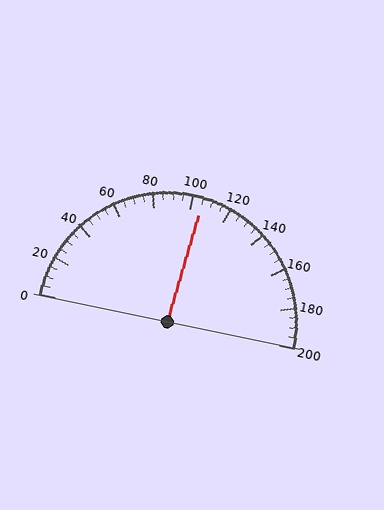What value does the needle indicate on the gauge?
The needle indicates approximately 105.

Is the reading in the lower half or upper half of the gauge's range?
The reading is in the upper half of the range (0 to 200).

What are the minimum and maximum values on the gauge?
The gauge ranges from 0 to 200.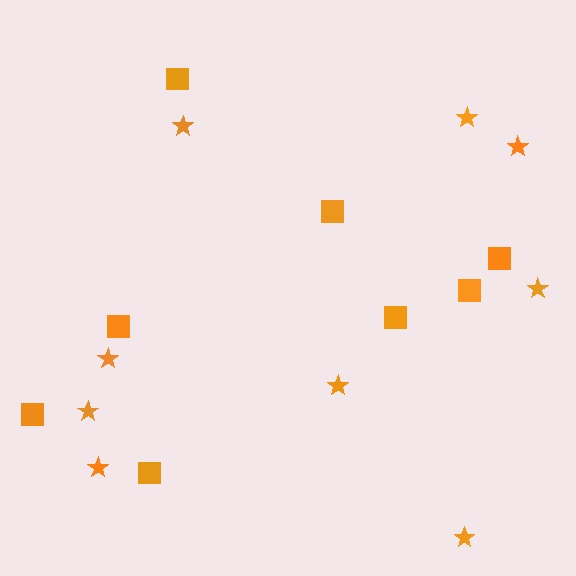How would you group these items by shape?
There are 2 groups: one group of squares (8) and one group of stars (9).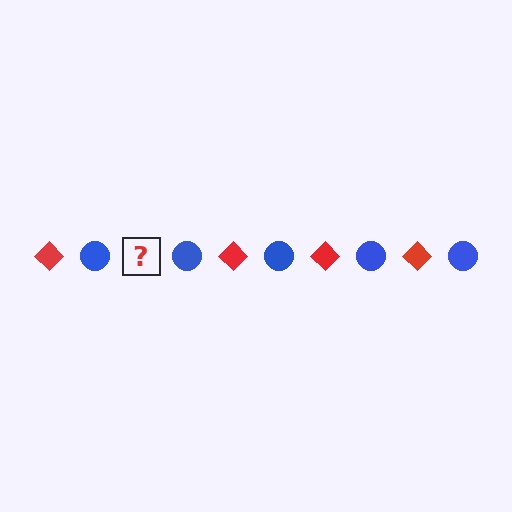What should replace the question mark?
The question mark should be replaced with a red diamond.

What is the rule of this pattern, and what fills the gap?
The rule is that the pattern alternates between red diamond and blue circle. The gap should be filled with a red diamond.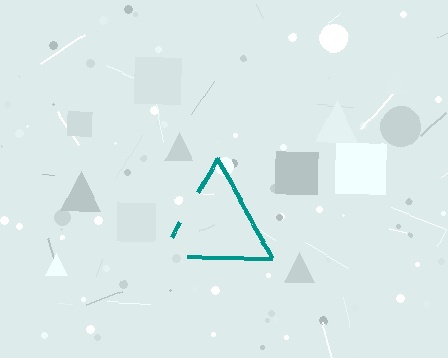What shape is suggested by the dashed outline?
The dashed outline suggests a triangle.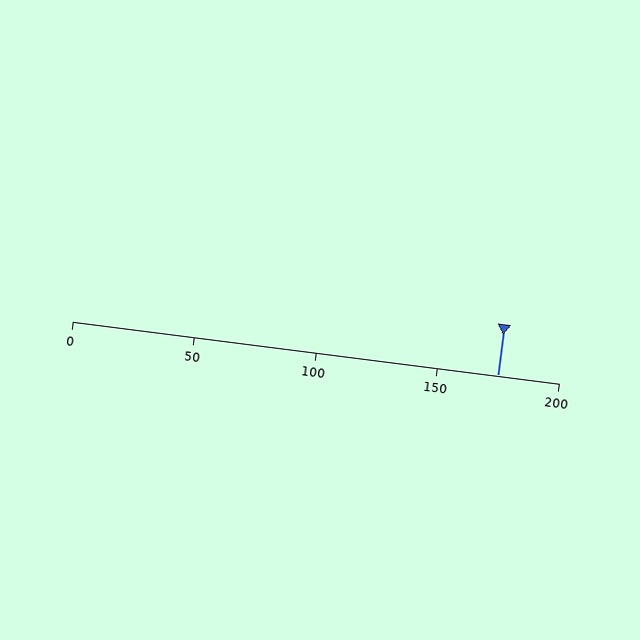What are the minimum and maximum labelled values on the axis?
The axis runs from 0 to 200.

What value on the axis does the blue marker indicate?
The marker indicates approximately 175.